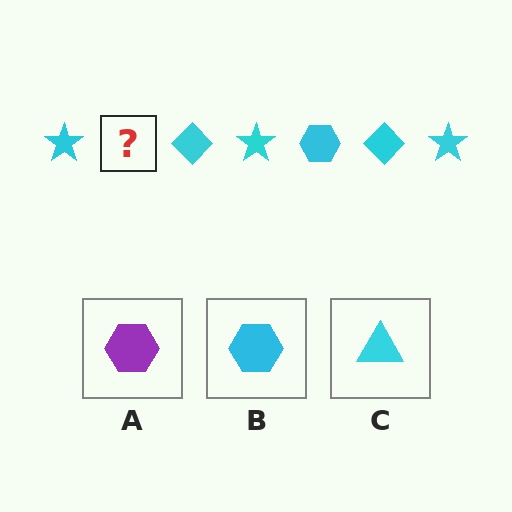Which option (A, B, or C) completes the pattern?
B.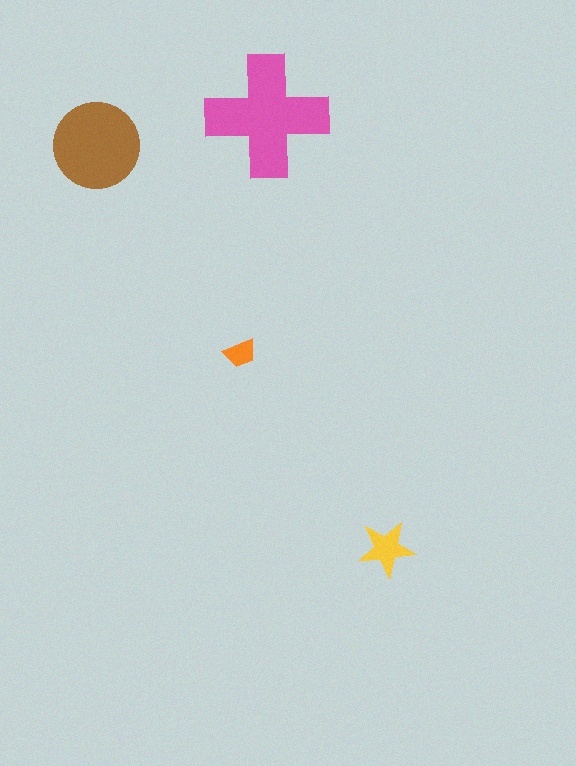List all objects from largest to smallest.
The pink cross, the brown circle, the yellow star, the orange trapezoid.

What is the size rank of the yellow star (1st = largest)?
3rd.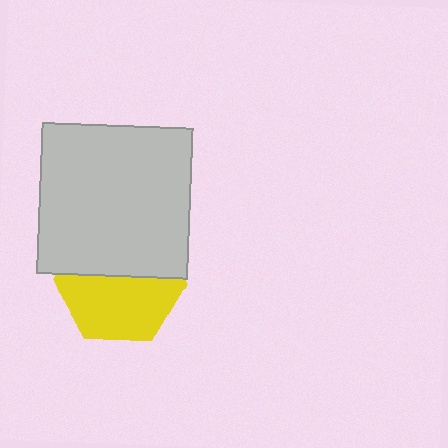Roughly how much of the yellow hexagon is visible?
About half of it is visible (roughly 54%).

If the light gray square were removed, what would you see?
You would see the complete yellow hexagon.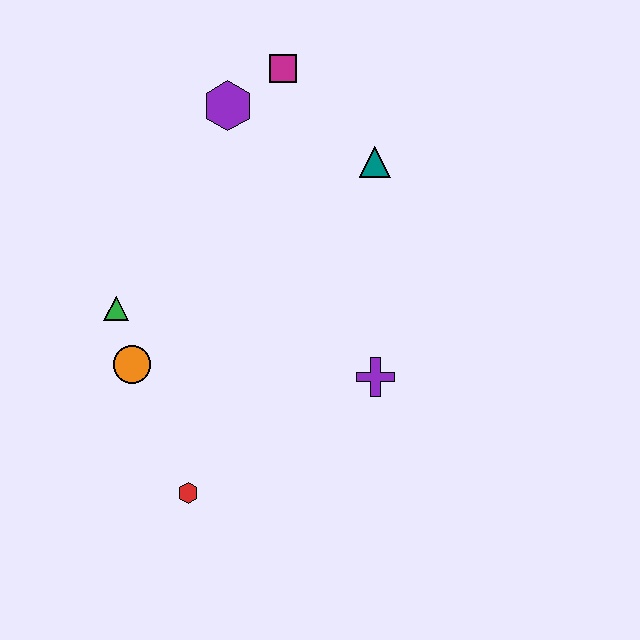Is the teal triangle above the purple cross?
Yes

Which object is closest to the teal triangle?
The magenta square is closest to the teal triangle.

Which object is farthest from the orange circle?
The magenta square is farthest from the orange circle.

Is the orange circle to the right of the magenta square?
No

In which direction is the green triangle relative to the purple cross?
The green triangle is to the left of the purple cross.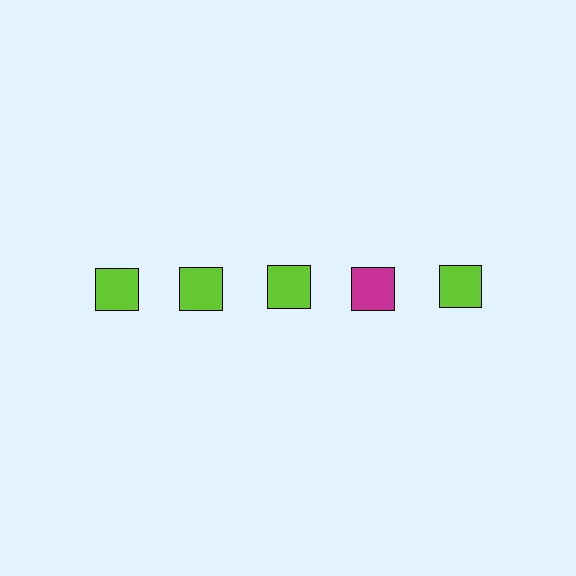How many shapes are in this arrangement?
There are 5 shapes arranged in a grid pattern.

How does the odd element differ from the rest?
It has a different color: magenta instead of lime.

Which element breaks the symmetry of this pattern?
The magenta square in the top row, second from right column breaks the symmetry. All other shapes are lime squares.